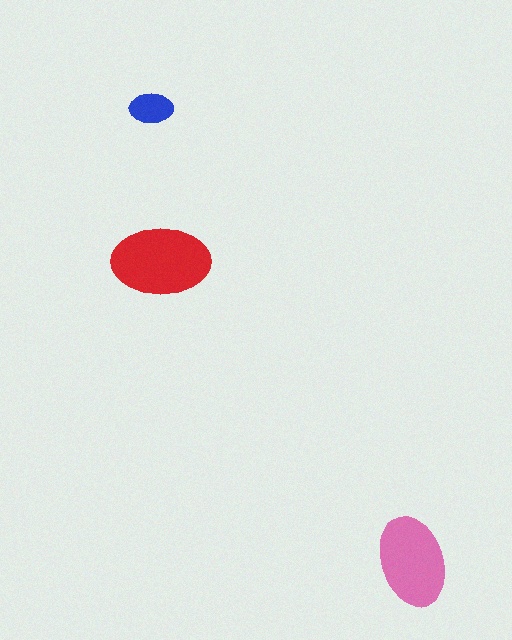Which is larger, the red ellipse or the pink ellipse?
The red one.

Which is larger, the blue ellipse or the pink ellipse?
The pink one.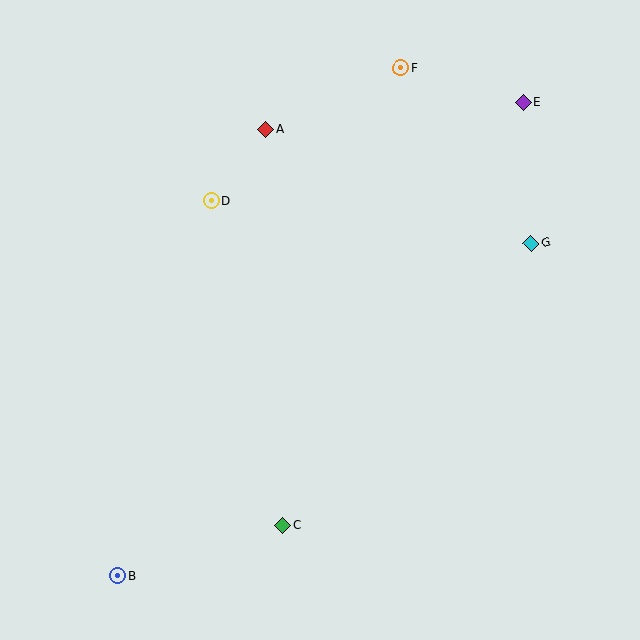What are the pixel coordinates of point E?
Point E is at (523, 102).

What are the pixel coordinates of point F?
Point F is at (401, 68).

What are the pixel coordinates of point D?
Point D is at (211, 201).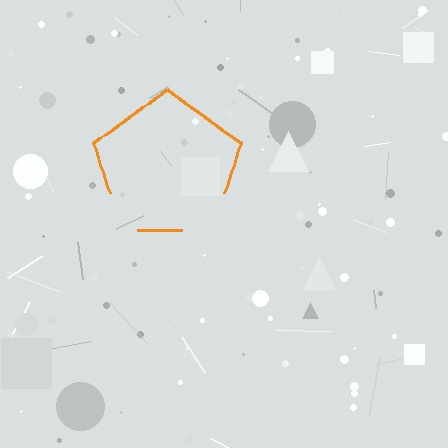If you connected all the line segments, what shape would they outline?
They would outline a pentagon.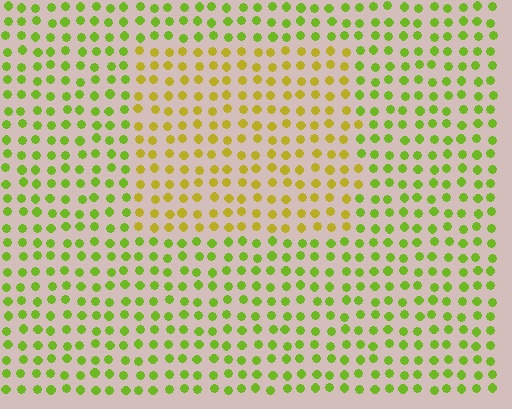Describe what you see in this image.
The image is filled with small lime elements in a uniform arrangement. A rectangle-shaped region is visible where the elements are tinted to a slightly different hue, forming a subtle color boundary.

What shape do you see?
I see a rectangle.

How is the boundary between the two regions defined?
The boundary is defined purely by a slight shift in hue (about 35 degrees). Spacing, size, and orientation are identical on both sides.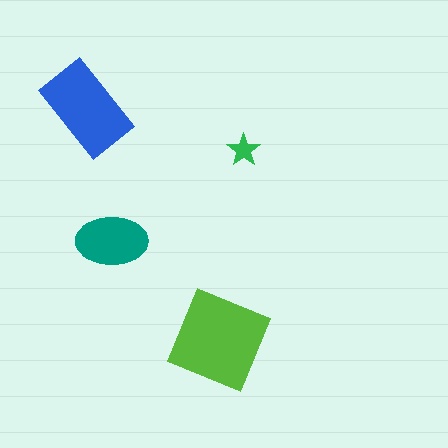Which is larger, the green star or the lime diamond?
The lime diamond.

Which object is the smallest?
The green star.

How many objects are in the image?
There are 4 objects in the image.